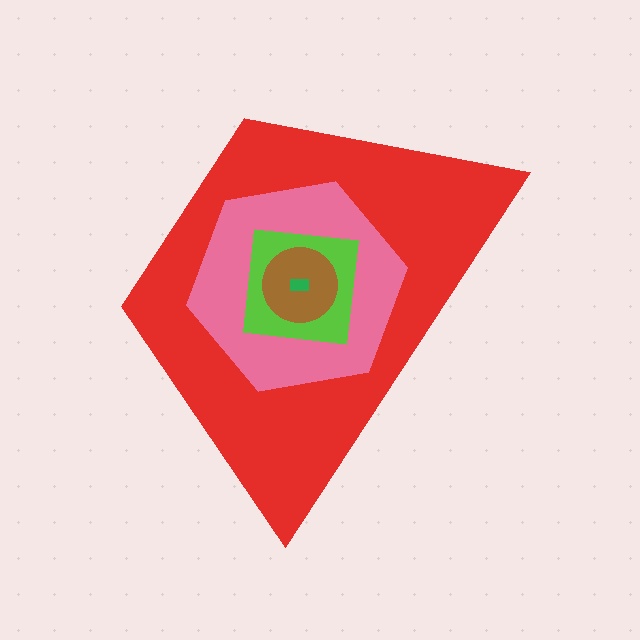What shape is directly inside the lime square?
The brown circle.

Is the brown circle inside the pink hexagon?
Yes.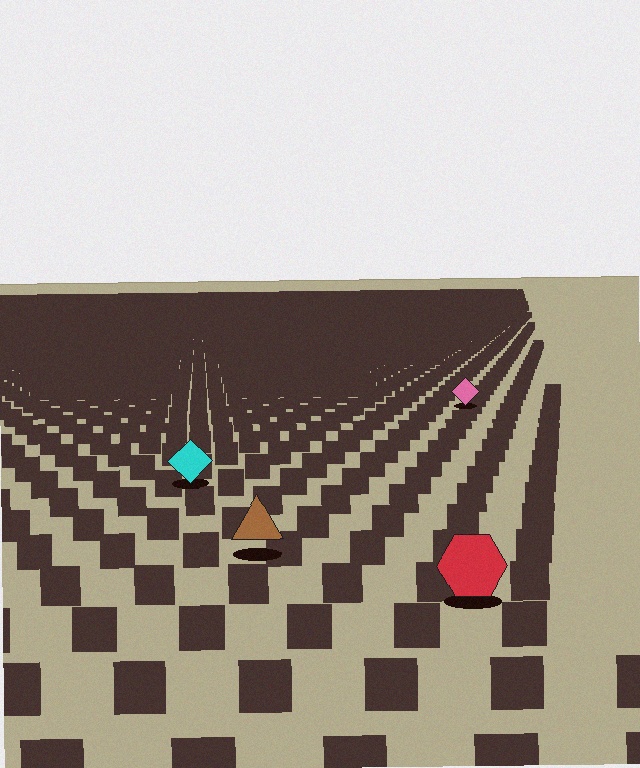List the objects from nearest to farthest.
From nearest to farthest: the red hexagon, the brown triangle, the cyan diamond, the pink diamond.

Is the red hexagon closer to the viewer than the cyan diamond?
Yes. The red hexagon is closer — you can tell from the texture gradient: the ground texture is coarser near it.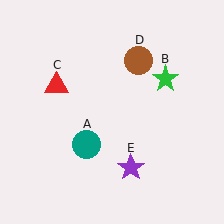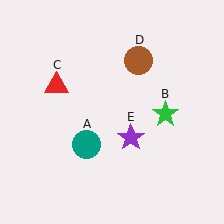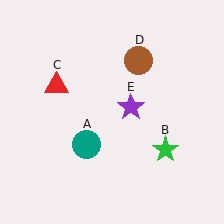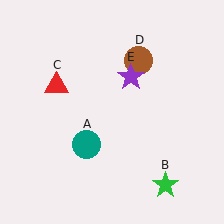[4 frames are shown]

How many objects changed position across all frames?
2 objects changed position: green star (object B), purple star (object E).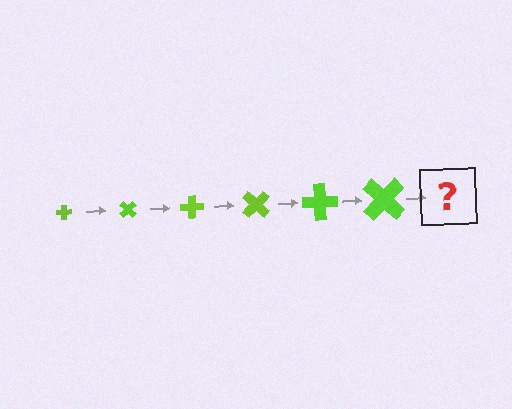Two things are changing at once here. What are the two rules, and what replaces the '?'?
The two rules are that the cross grows larger each step and it rotates 45 degrees each step. The '?' should be a cross, larger than the previous one and rotated 270 degrees from the start.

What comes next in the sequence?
The next element should be a cross, larger than the previous one and rotated 270 degrees from the start.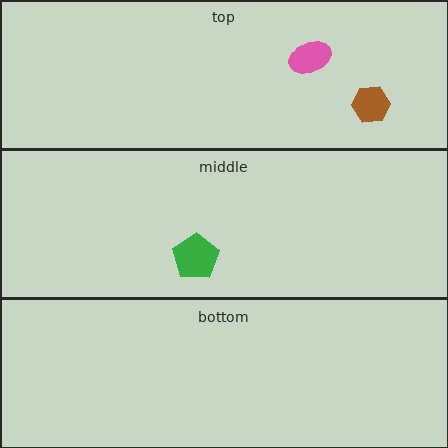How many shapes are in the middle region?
1.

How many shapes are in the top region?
2.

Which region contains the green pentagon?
The middle region.